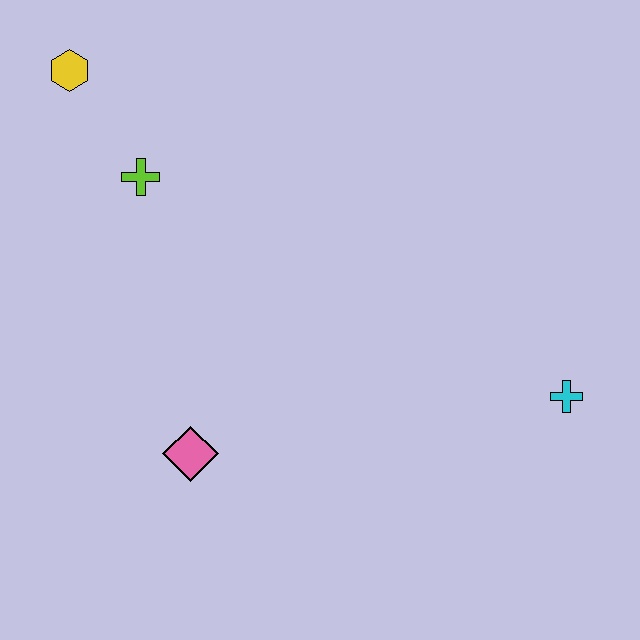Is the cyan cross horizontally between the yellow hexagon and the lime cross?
No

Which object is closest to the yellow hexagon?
The lime cross is closest to the yellow hexagon.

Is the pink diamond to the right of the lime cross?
Yes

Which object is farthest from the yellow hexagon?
The cyan cross is farthest from the yellow hexagon.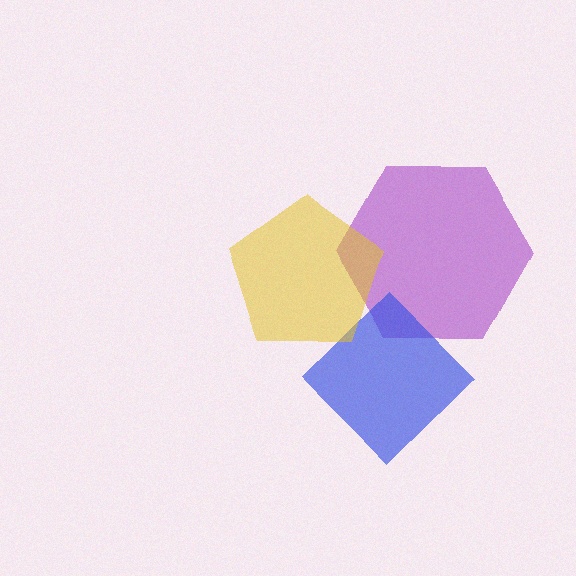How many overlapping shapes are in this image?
There are 3 overlapping shapes in the image.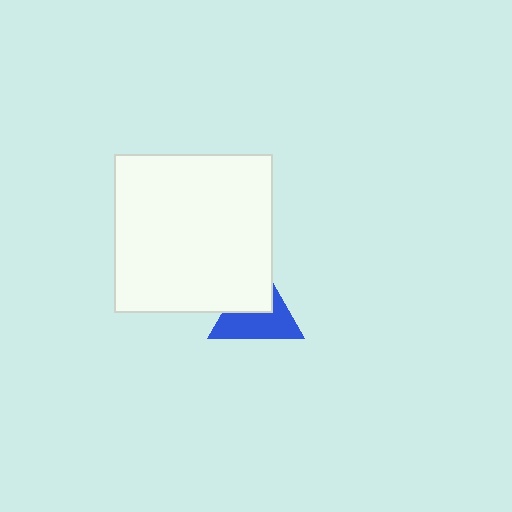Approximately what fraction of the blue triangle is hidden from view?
Roughly 43% of the blue triangle is hidden behind the white square.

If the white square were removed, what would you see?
You would see the complete blue triangle.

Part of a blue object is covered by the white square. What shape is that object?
It is a triangle.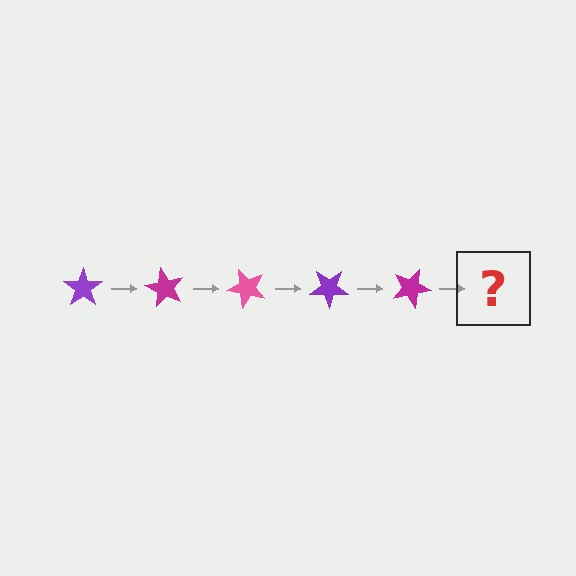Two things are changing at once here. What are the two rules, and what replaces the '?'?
The two rules are that it rotates 60 degrees each step and the color cycles through purple, magenta, and pink. The '?' should be a pink star, rotated 300 degrees from the start.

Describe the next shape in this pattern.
It should be a pink star, rotated 300 degrees from the start.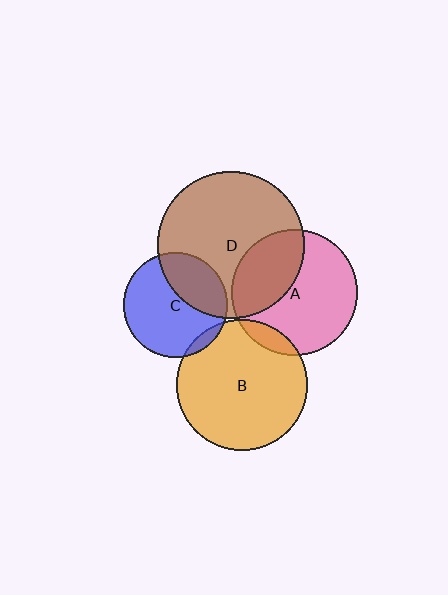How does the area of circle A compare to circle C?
Approximately 1.5 times.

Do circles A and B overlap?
Yes.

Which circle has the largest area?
Circle D (brown).